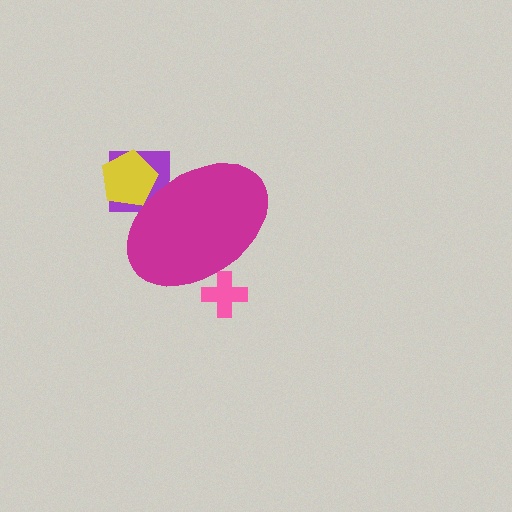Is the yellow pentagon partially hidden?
Yes, the yellow pentagon is partially hidden behind the magenta ellipse.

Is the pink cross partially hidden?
Yes, the pink cross is partially hidden behind the magenta ellipse.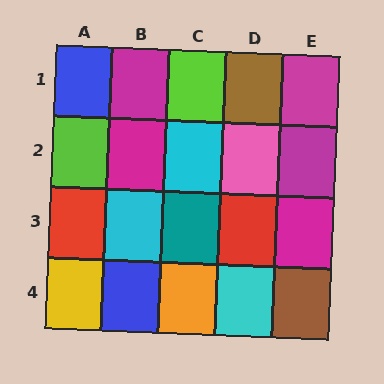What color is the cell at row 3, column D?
Red.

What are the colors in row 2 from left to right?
Lime, magenta, cyan, pink, magenta.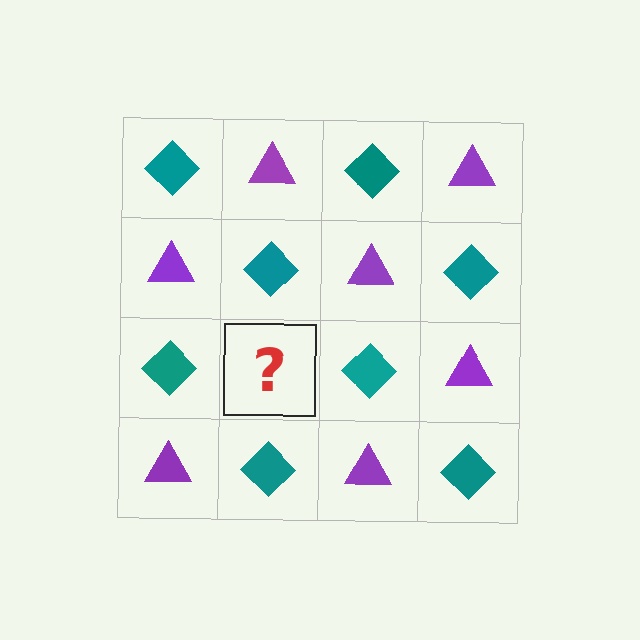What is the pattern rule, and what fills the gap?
The rule is that it alternates teal diamond and purple triangle in a checkerboard pattern. The gap should be filled with a purple triangle.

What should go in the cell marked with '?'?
The missing cell should contain a purple triangle.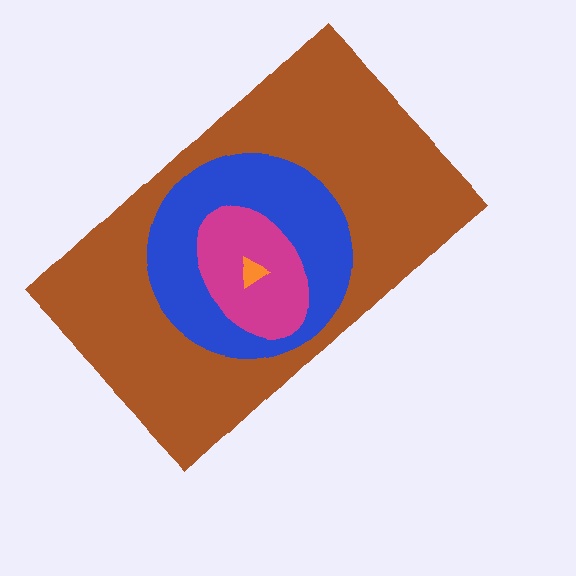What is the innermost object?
The orange triangle.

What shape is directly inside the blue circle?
The magenta ellipse.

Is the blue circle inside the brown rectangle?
Yes.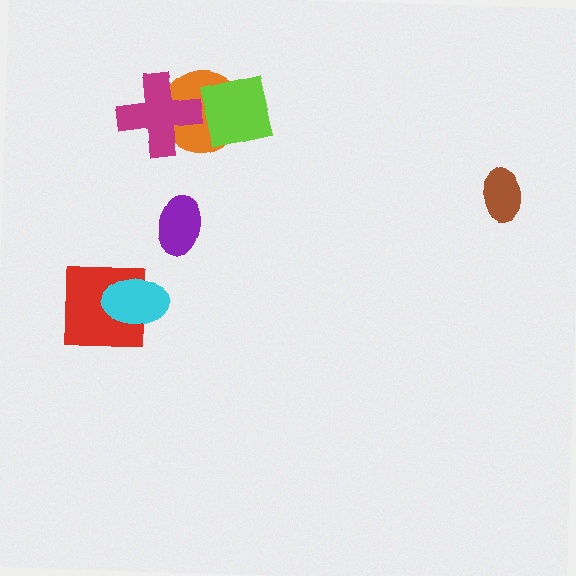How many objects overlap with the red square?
1 object overlaps with the red square.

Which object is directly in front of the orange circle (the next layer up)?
The magenta cross is directly in front of the orange circle.